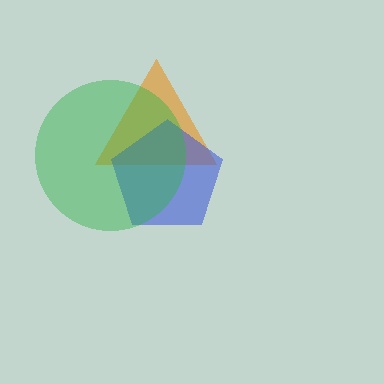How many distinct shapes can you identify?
There are 3 distinct shapes: an orange triangle, a blue pentagon, a green circle.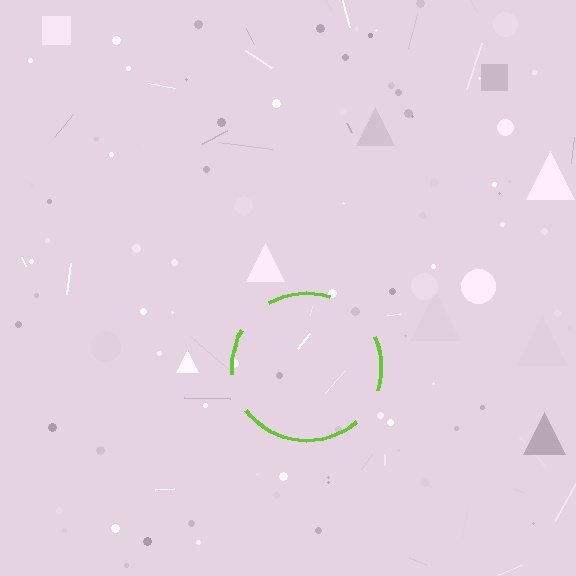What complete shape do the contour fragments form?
The contour fragments form a circle.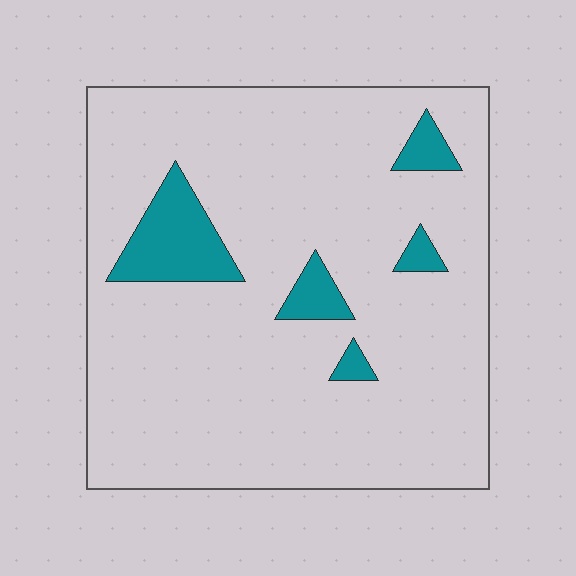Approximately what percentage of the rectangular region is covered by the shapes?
Approximately 10%.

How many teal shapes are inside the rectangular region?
5.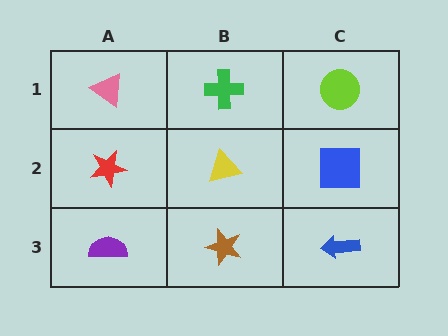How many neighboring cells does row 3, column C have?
2.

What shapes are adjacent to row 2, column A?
A pink triangle (row 1, column A), a purple semicircle (row 3, column A), a yellow triangle (row 2, column B).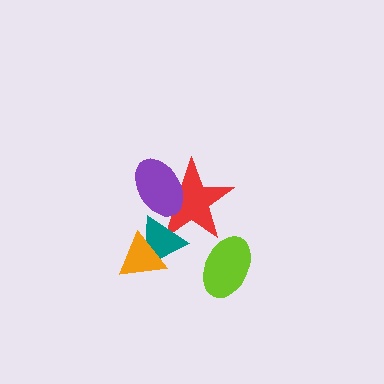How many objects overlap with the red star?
2 objects overlap with the red star.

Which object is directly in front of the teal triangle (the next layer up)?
The purple ellipse is directly in front of the teal triangle.